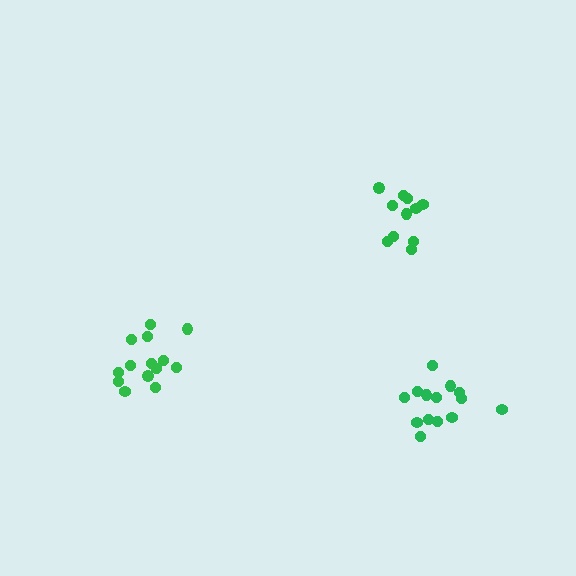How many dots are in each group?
Group 1: 11 dots, Group 2: 14 dots, Group 3: 14 dots (39 total).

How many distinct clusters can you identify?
There are 3 distinct clusters.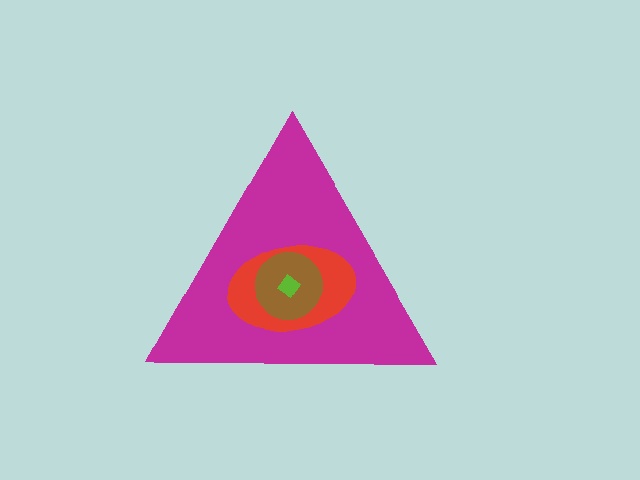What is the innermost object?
The lime diamond.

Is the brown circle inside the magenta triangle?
Yes.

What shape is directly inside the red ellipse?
The brown circle.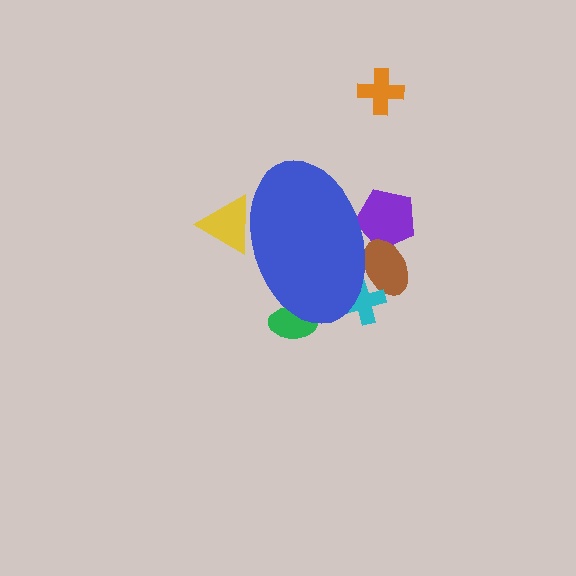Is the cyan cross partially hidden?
Yes, the cyan cross is partially hidden behind the blue ellipse.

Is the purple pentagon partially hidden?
Yes, the purple pentagon is partially hidden behind the blue ellipse.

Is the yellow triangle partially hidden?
Yes, the yellow triangle is partially hidden behind the blue ellipse.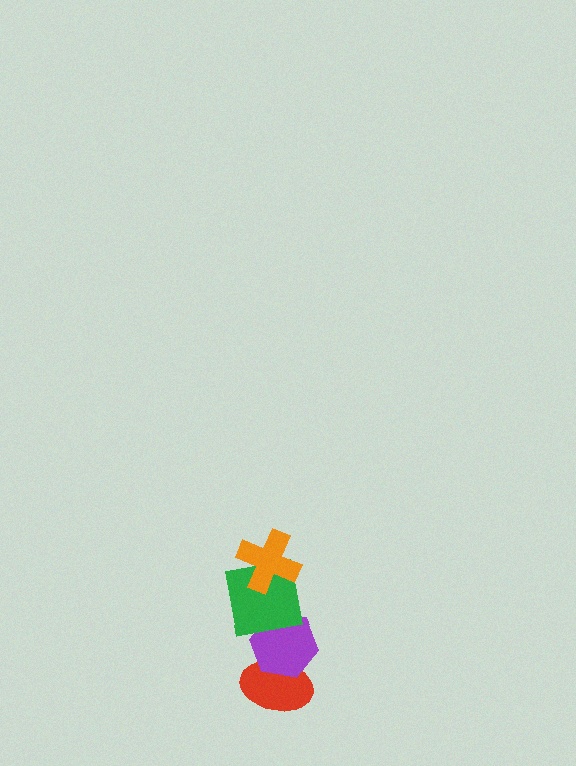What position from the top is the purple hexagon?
The purple hexagon is 3rd from the top.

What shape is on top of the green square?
The orange cross is on top of the green square.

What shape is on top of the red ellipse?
The purple hexagon is on top of the red ellipse.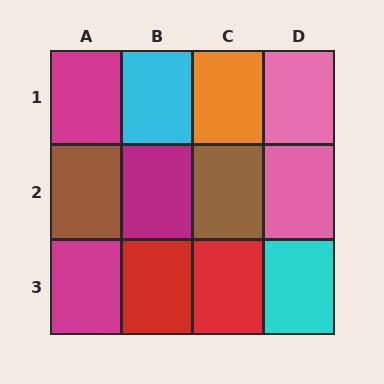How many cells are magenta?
3 cells are magenta.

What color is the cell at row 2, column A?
Brown.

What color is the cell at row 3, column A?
Magenta.